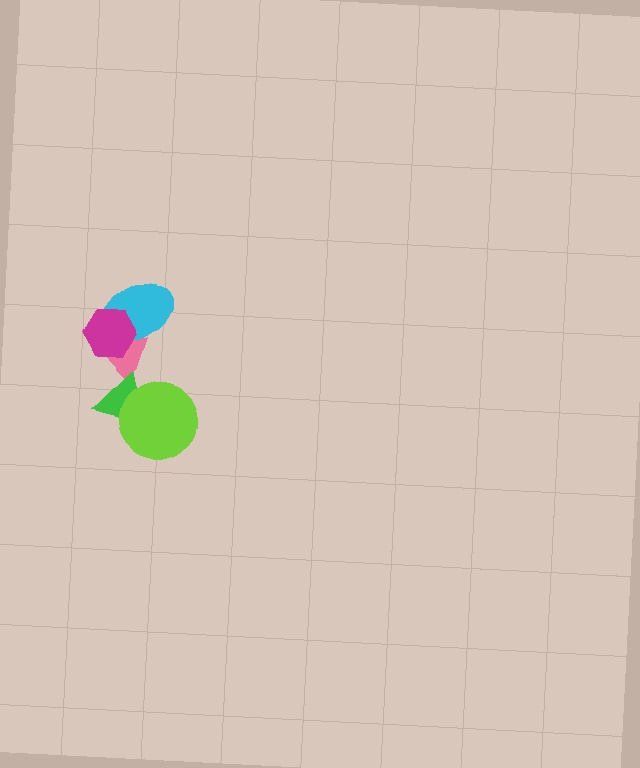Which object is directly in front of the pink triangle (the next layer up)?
The green triangle is directly in front of the pink triangle.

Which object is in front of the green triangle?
The lime circle is in front of the green triangle.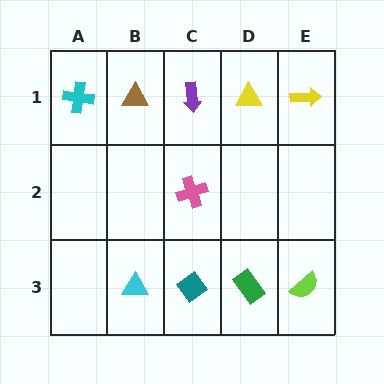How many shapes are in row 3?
4 shapes.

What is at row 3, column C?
A teal diamond.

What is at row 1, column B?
A brown triangle.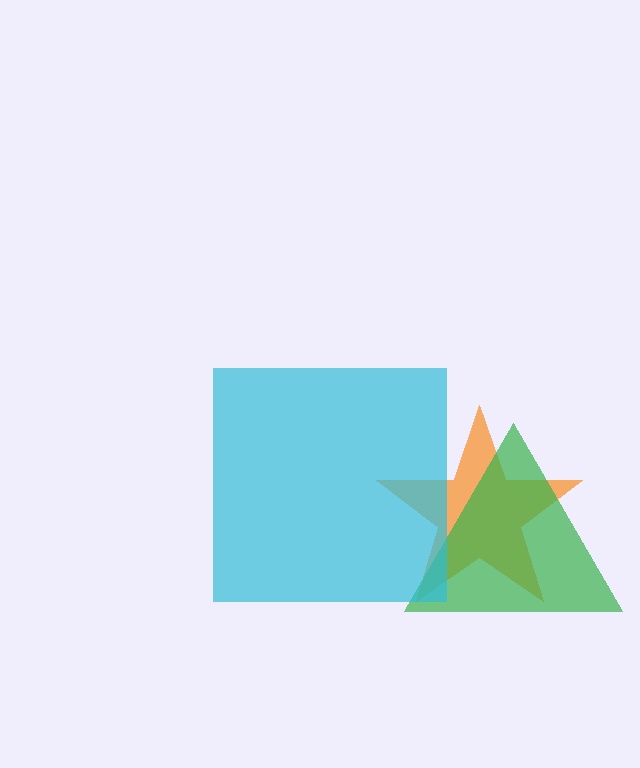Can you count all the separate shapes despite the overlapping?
Yes, there are 3 separate shapes.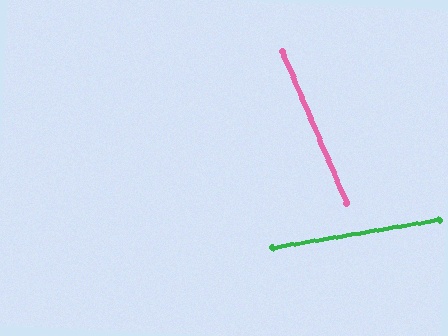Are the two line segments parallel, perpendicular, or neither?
Neither parallel nor perpendicular — they differ by about 77°.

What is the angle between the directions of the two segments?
Approximately 77 degrees.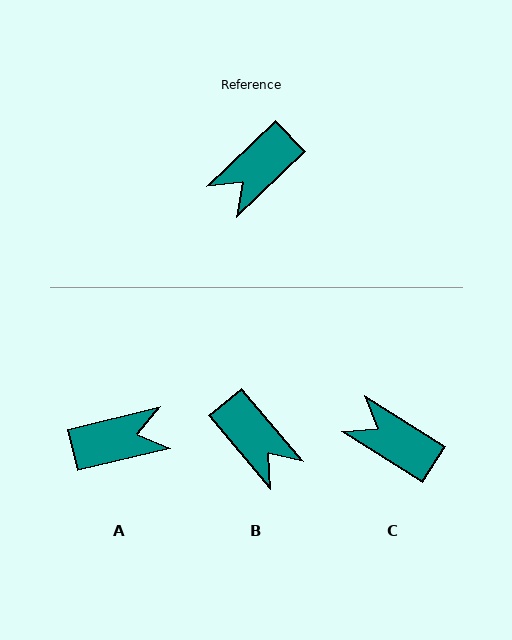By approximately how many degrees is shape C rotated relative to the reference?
Approximately 76 degrees clockwise.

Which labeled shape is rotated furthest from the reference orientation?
A, about 150 degrees away.